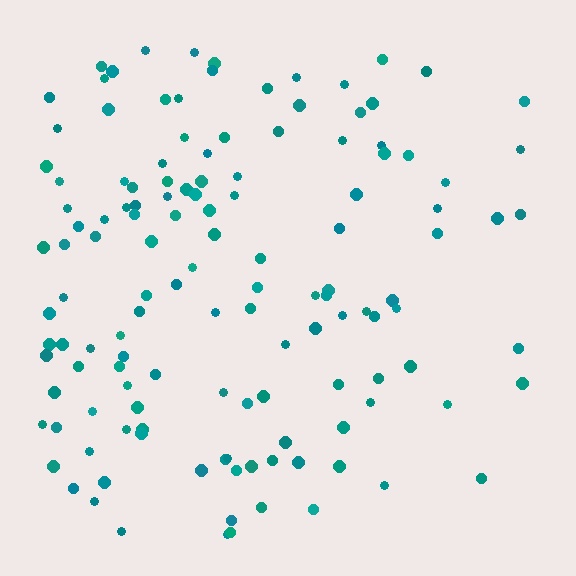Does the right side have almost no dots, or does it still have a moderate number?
Still a moderate number, just noticeably fewer than the left.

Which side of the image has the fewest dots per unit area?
The right.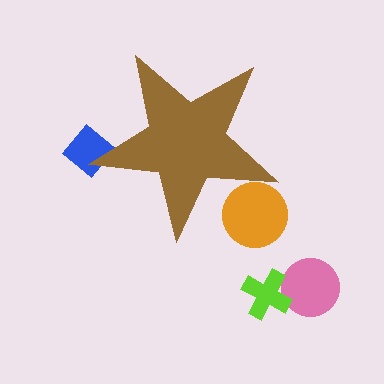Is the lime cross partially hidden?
No, the lime cross is fully visible.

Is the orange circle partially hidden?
Yes, the orange circle is partially hidden behind the brown star.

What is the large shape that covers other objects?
A brown star.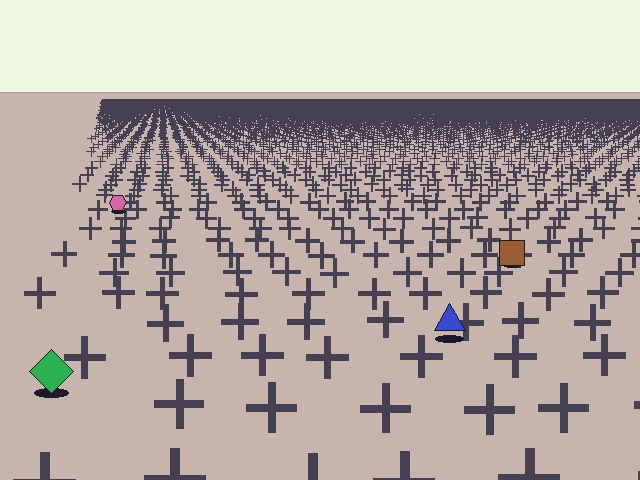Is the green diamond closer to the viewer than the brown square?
Yes. The green diamond is closer — you can tell from the texture gradient: the ground texture is coarser near it.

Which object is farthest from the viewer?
The pink hexagon is farthest from the viewer. It appears smaller and the ground texture around it is denser.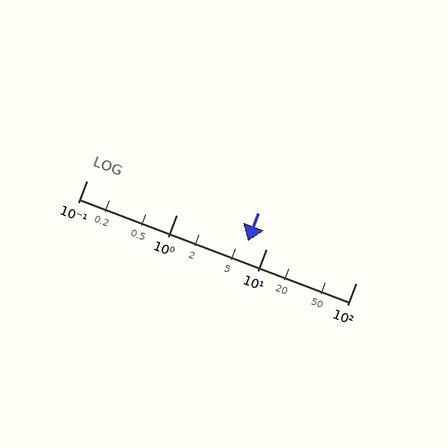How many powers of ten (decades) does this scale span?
The scale spans 3 decades, from 0.1 to 100.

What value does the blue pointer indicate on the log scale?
The pointer indicates approximately 6.2.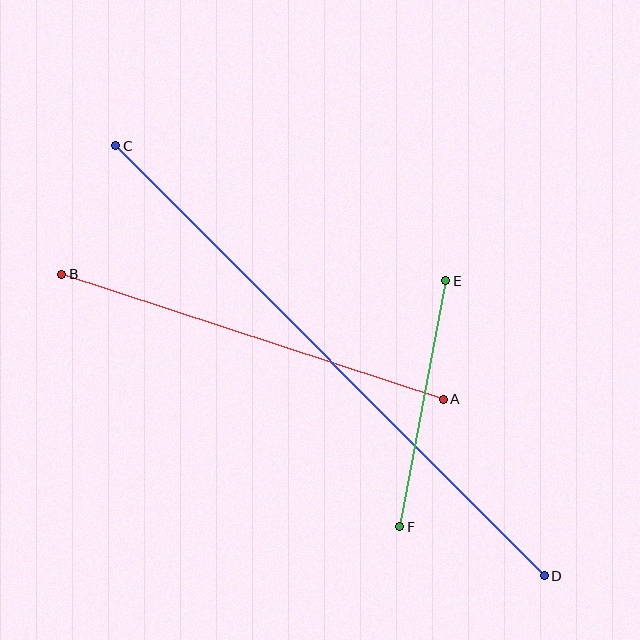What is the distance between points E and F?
The distance is approximately 250 pixels.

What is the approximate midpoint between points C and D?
The midpoint is at approximately (330, 361) pixels.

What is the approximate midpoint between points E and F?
The midpoint is at approximately (423, 404) pixels.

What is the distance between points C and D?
The distance is approximately 607 pixels.